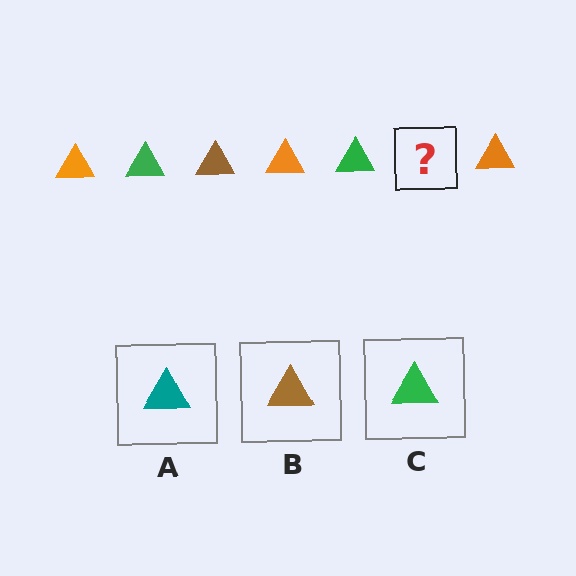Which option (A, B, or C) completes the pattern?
B.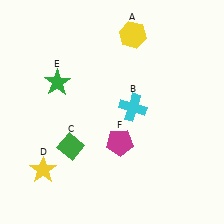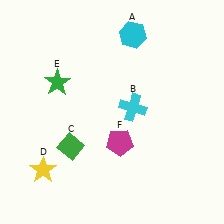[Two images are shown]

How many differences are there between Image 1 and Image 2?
There is 1 difference between the two images.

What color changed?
The hexagon (A) changed from yellow in Image 1 to cyan in Image 2.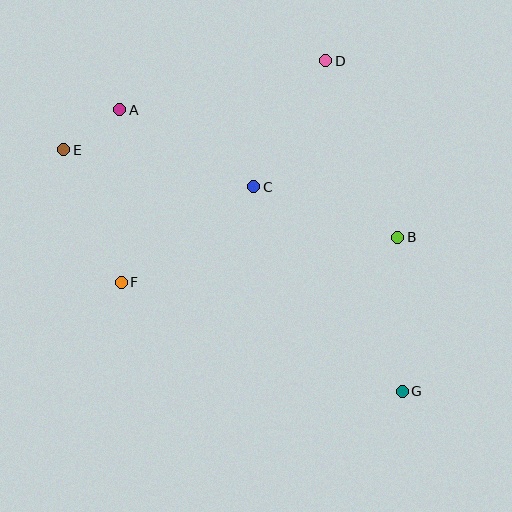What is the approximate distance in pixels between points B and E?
The distance between B and E is approximately 345 pixels.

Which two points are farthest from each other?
Points E and G are farthest from each other.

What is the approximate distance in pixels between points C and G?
The distance between C and G is approximately 253 pixels.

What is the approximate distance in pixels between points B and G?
The distance between B and G is approximately 154 pixels.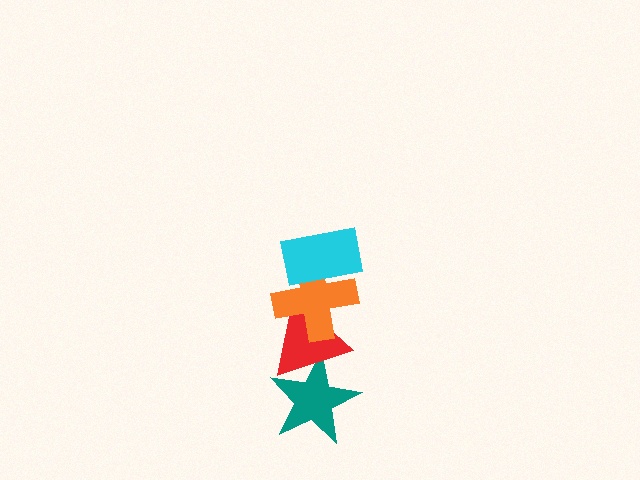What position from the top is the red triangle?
The red triangle is 3rd from the top.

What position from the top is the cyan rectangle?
The cyan rectangle is 1st from the top.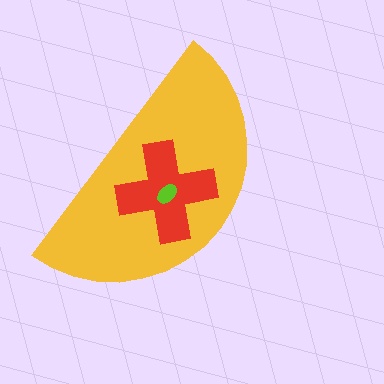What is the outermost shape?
The yellow semicircle.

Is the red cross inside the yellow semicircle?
Yes.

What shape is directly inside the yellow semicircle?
The red cross.